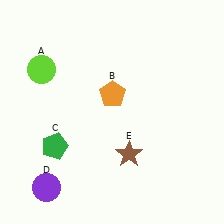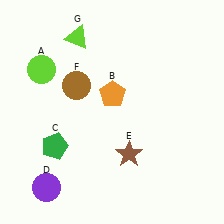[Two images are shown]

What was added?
A brown circle (F), a lime triangle (G) were added in Image 2.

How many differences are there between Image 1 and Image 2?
There are 2 differences between the two images.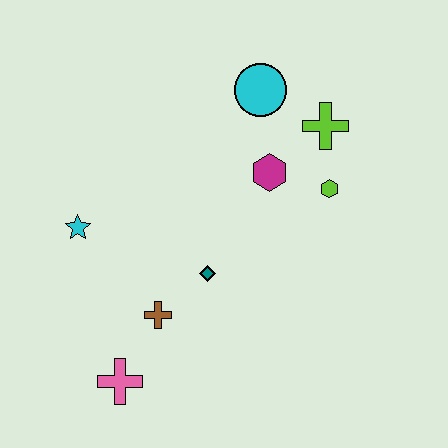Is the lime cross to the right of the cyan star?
Yes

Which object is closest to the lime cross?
The lime hexagon is closest to the lime cross.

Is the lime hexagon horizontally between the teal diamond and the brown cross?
No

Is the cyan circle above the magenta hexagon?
Yes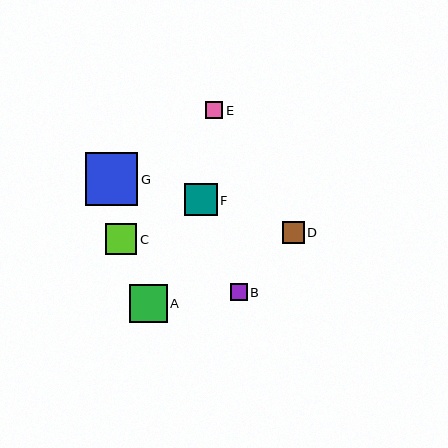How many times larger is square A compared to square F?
Square A is approximately 1.2 times the size of square F.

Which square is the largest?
Square G is the largest with a size of approximately 52 pixels.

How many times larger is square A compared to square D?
Square A is approximately 1.7 times the size of square D.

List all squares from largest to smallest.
From largest to smallest: G, A, F, C, D, E, B.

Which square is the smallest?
Square B is the smallest with a size of approximately 17 pixels.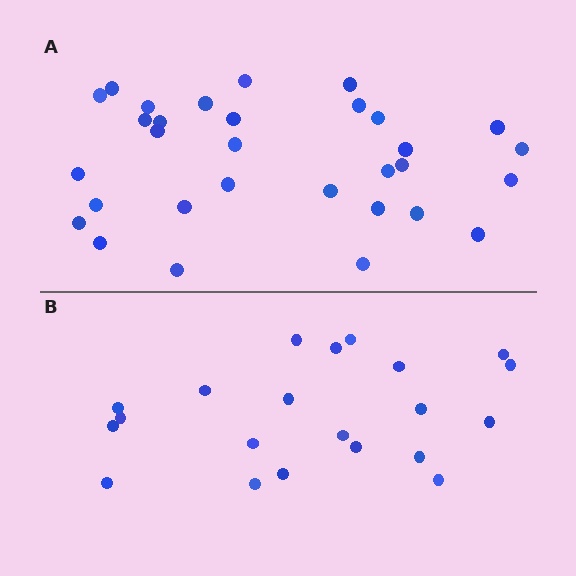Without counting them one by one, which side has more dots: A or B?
Region A (the top region) has more dots.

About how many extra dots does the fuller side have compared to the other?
Region A has roughly 10 or so more dots than region B.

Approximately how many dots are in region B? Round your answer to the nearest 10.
About 20 dots. (The exact count is 21, which rounds to 20.)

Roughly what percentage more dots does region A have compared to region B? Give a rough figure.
About 50% more.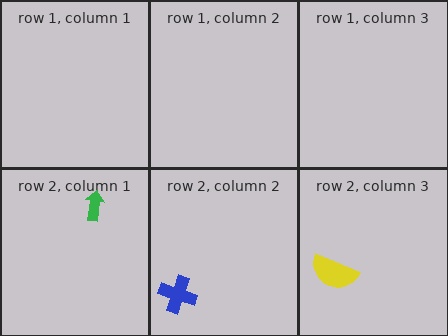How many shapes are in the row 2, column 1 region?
1.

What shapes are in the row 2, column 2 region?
The blue cross.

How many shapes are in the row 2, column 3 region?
1.